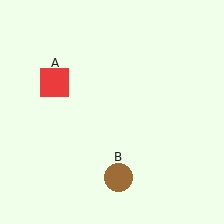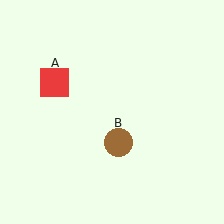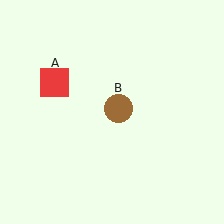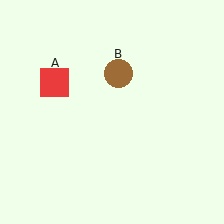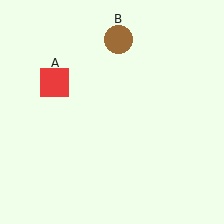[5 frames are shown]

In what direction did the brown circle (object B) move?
The brown circle (object B) moved up.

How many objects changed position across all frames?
1 object changed position: brown circle (object B).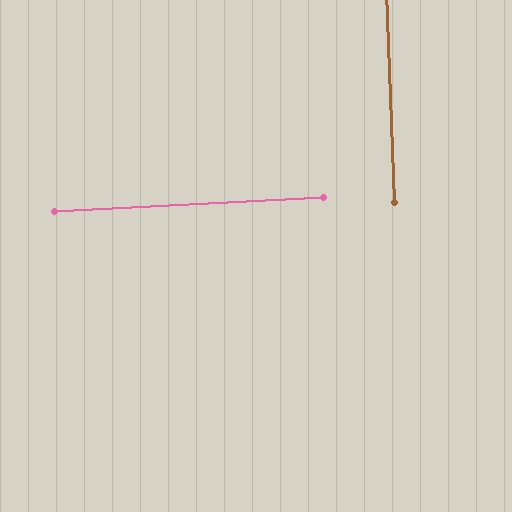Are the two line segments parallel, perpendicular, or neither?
Perpendicular — they meet at approximately 89°.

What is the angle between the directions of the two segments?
Approximately 89 degrees.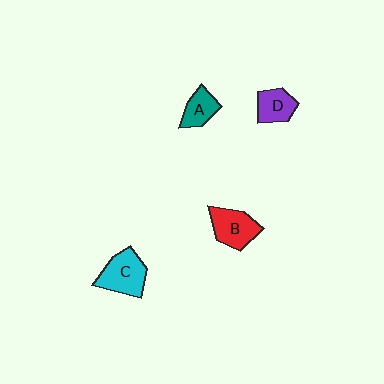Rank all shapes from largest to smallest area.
From largest to smallest: C (cyan), B (red), D (purple), A (teal).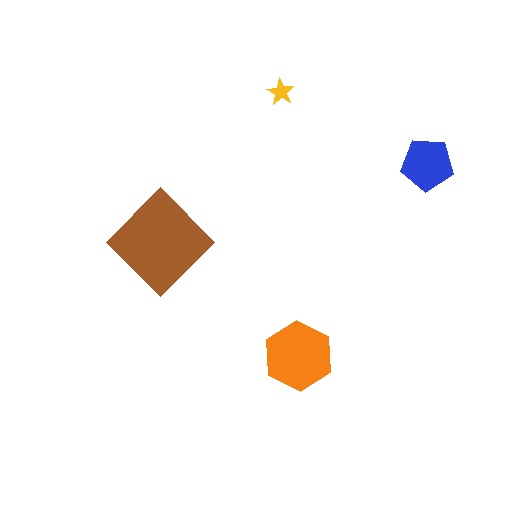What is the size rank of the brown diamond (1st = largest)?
1st.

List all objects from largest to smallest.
The brown diamond, the orange hexagon, the blue pentagon, the yellow star.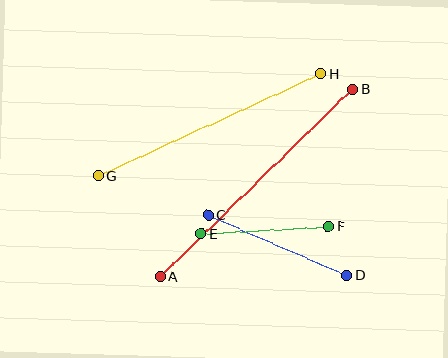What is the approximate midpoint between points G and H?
The midpoint is at approximately (210, 125) pixels.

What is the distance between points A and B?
The distance is approximately 269 pixels.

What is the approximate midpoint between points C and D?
The midpoint is at approximately (277, 245) pixels.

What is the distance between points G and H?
The distance is approximately 245 pixels.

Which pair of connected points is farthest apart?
Points A and B are farthest apart.